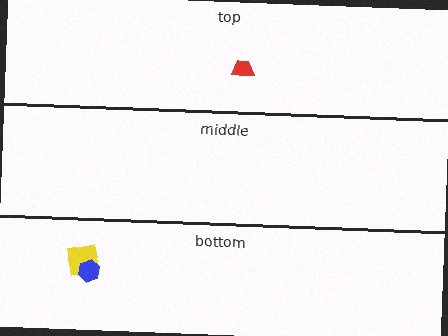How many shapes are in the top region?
1.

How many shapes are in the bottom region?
2.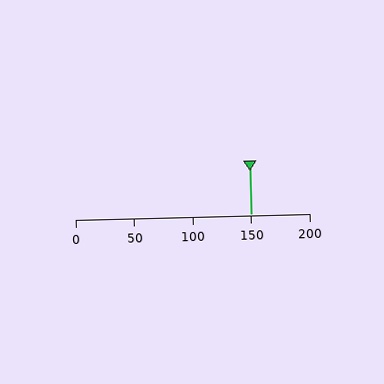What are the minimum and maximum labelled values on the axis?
The axis runs from 0 to 200.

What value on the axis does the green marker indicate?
The marker indicates approximately 150.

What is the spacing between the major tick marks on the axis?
The major ticks are spaced 50 apart.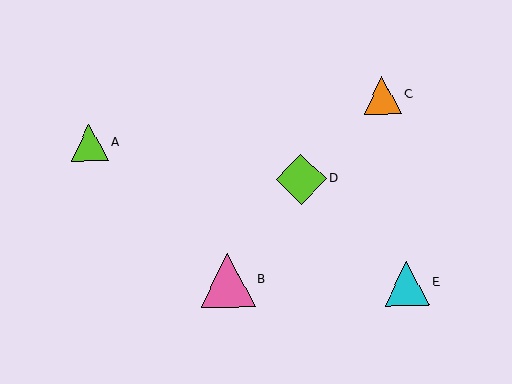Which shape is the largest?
The pink triangle (labeled B) is the largest.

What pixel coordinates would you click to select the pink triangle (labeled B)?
Click at (227, 280) to select the pink triangle B.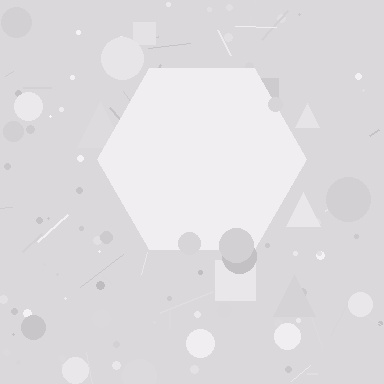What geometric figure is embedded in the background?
A hexagon is embedded in the background.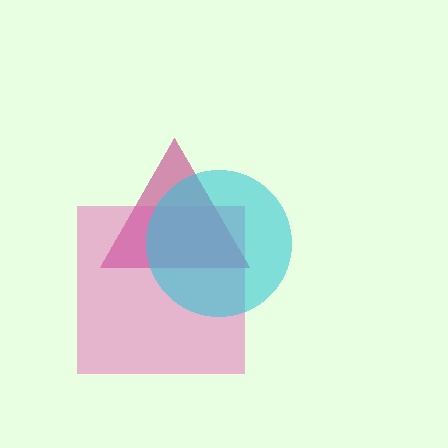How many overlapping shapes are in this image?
There are 3 overlapping shapes in the image.